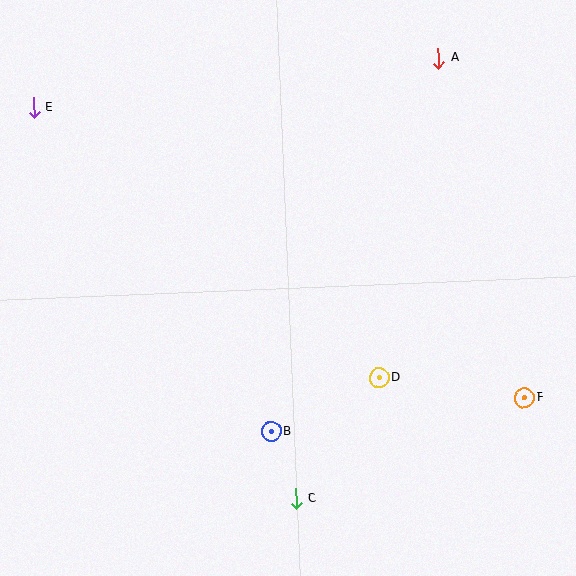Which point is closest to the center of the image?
Point D at (379, 378) is closest to the center.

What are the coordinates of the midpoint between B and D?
The midpoint between B and D is at (325, 404).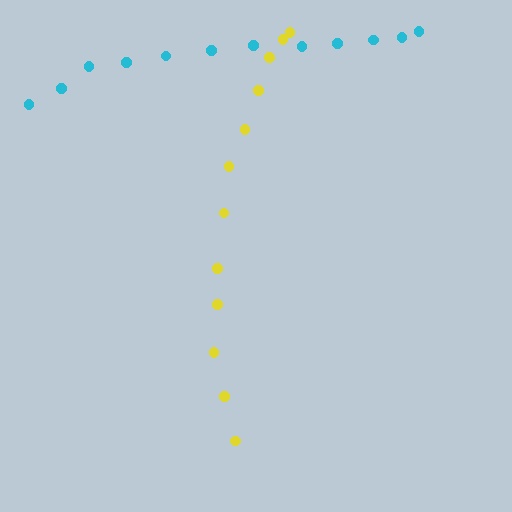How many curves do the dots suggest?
There are 2 distinct paths.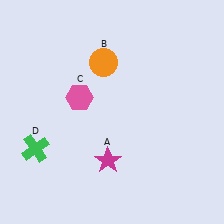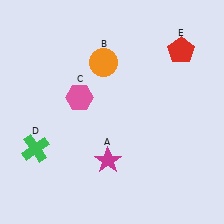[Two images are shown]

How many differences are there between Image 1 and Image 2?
There is 1 difference between the two images.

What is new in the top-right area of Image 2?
A red pentagon (E) was added in the top-right area of Image 2.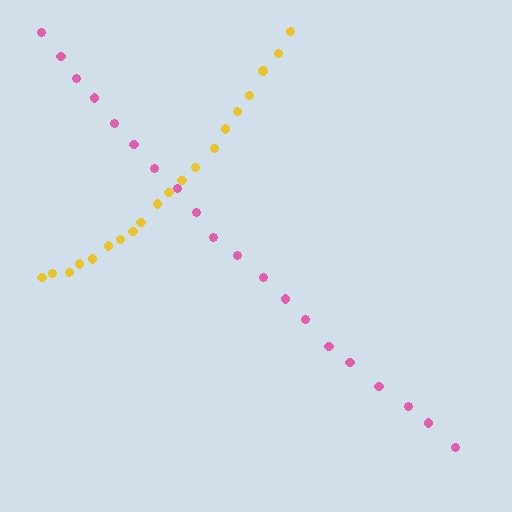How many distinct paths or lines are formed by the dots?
There are 2 distinct paths.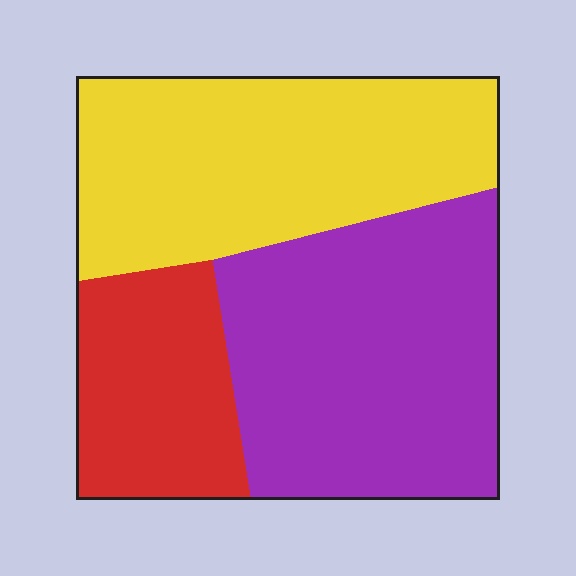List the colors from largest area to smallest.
From largest to smallest: purple, yellow, red.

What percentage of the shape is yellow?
Yellow covers roughly 40% of the shape.